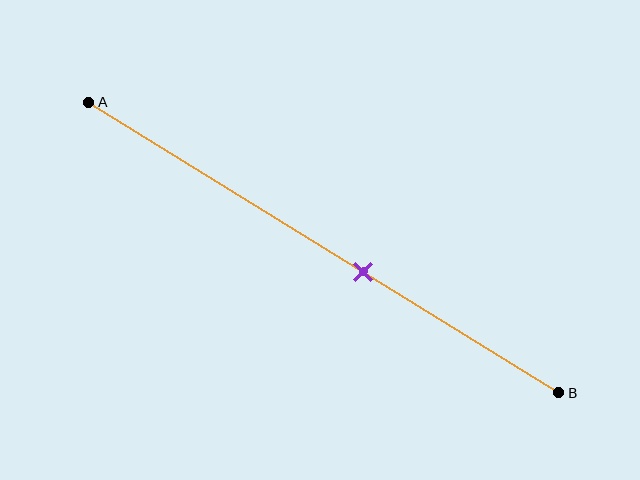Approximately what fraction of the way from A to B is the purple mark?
The purple mark is approximately 60% of the way from A to B.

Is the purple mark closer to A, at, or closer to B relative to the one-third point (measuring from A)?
The purple mark is closer to point B than the one-third point of segment AB.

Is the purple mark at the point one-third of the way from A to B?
No, the mark is at about 60% from A, not at the 33% one-third point.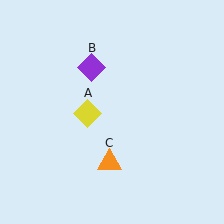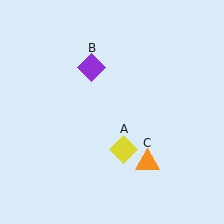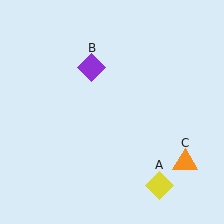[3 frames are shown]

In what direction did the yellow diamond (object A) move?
The yellow diamond (object A) moved down and to the right.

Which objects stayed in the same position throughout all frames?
Purple diamond (object B) remained stationary.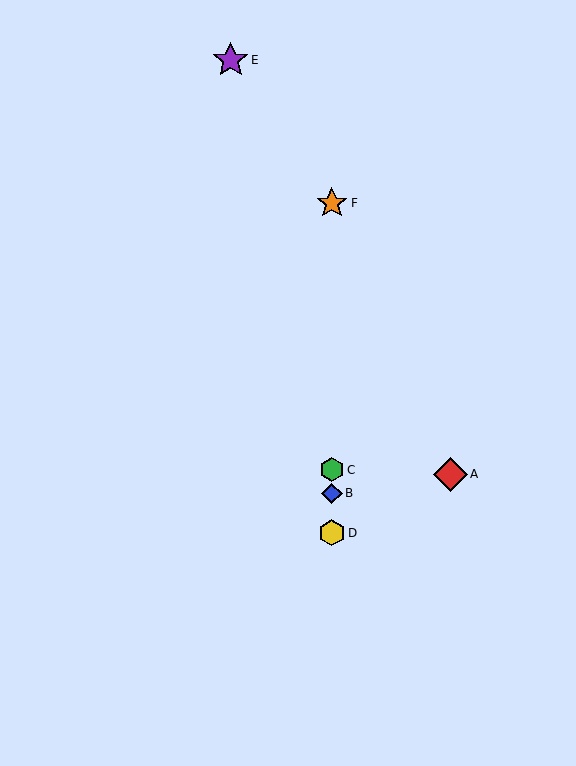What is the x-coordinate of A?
Object A is at x≈450.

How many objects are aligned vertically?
4 objects (B, C, D, F) are aligned vertically.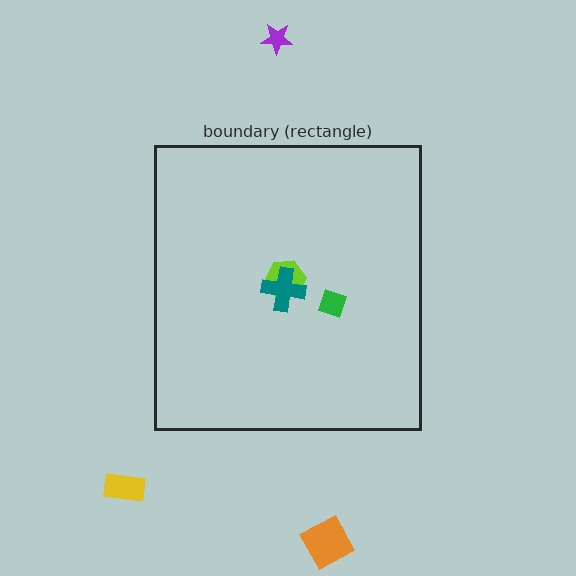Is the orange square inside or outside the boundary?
Outside.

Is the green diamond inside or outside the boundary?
Inside.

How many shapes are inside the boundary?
3 inside, 3 outside.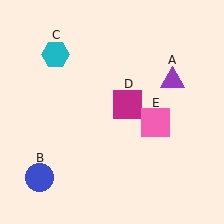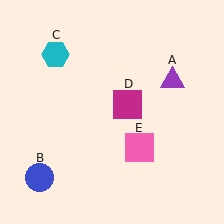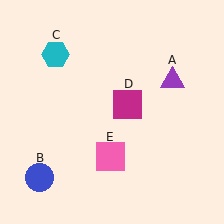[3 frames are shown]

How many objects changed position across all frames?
1 object changed position: pink square (object E).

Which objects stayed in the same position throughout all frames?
Purple triangle (object A) and blue circle (object B) and cyan hexagon (object C) and magenta square (object D) remained stationary.